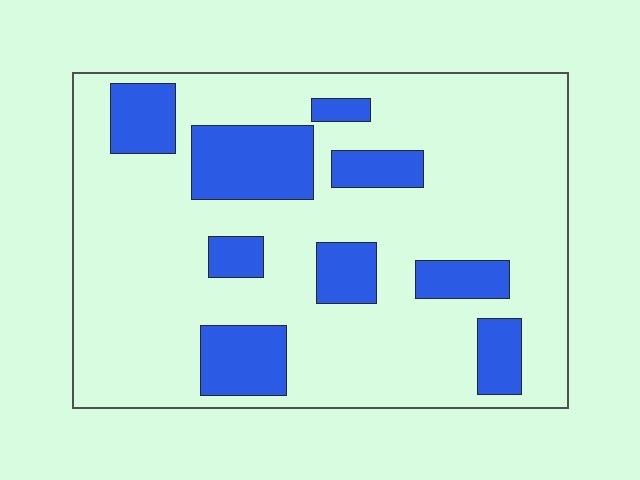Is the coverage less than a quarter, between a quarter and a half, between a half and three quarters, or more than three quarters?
Less than a quarter.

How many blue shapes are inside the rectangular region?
9.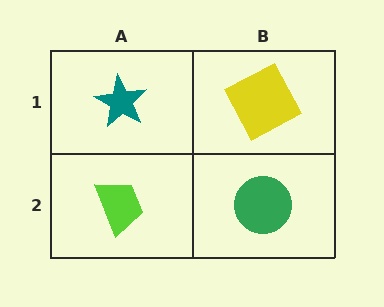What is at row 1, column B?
A yellow square.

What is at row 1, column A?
A teal star.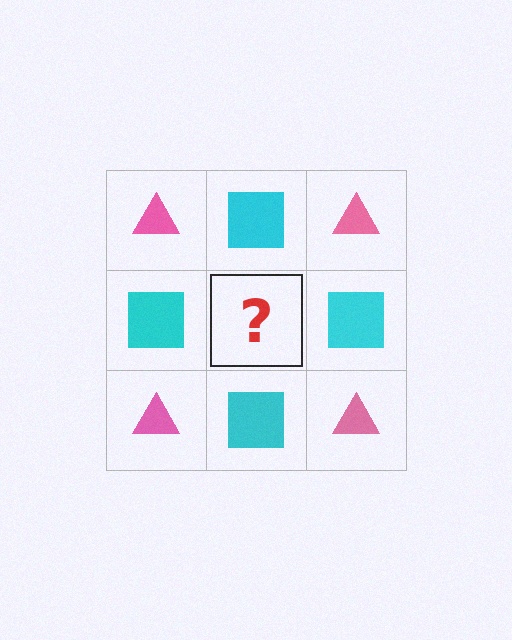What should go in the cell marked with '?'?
The missing cell should contain a pink triangle.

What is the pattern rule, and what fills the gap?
The rule is that it alternates pink triangle and cyan square in a checkerboard pattern. The gap should be filled with a pink triangle.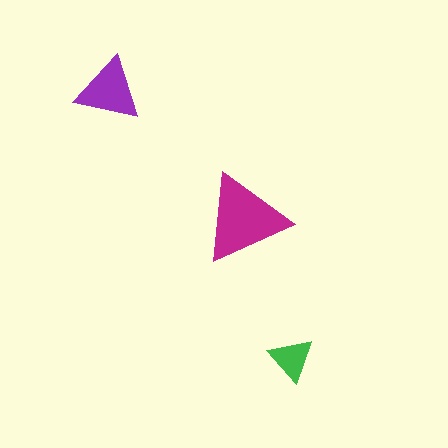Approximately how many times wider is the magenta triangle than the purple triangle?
About 1.5 times wider.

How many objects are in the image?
There are 3 objects in the image.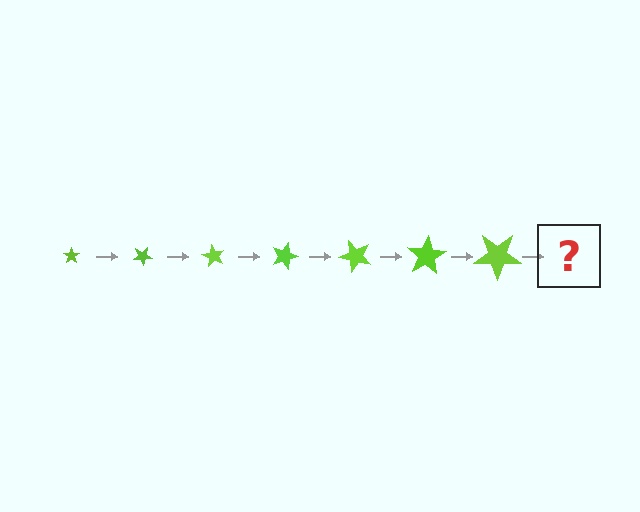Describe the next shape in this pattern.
It should be a star, larger than the previous one and rotated 210 degrees from the start.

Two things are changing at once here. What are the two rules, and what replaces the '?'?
The two rules are that the star grows larger each step and it rotates 30 degrees each step. The '?' should be a star, larger than the previous one and rotated 210 degrees from the start.